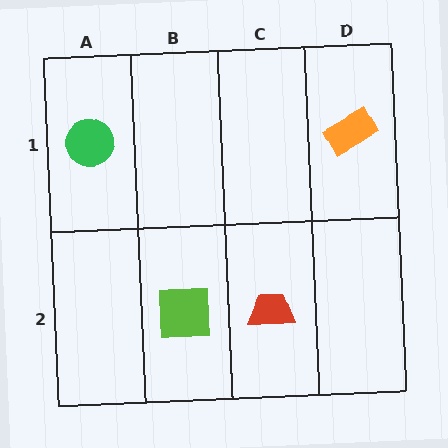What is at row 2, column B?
A lime square.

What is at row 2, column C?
A red trapezoid.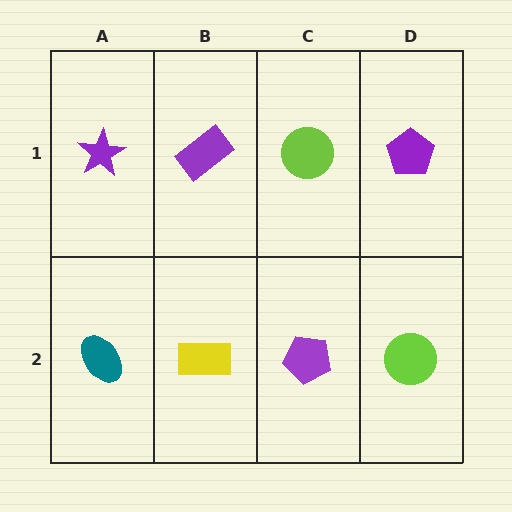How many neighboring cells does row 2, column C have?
3.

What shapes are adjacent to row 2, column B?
A purple rectangle (row 1, column B), a teal ellipse (row 2, column A), a purple pentagon (row 2, column C).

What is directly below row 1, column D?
A lime circle.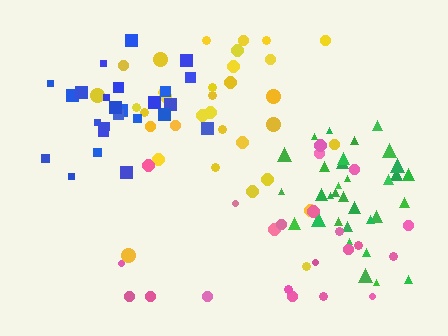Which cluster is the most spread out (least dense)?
Pink.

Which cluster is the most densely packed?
Blue.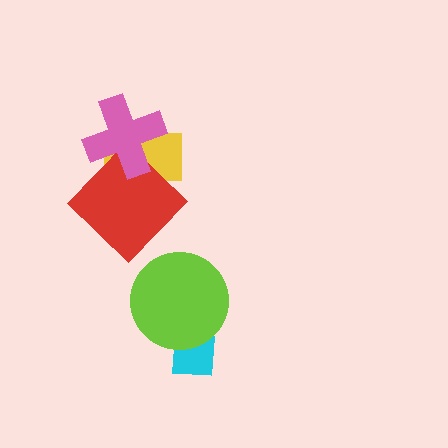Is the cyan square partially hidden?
Yes, it is partially covered by another shape.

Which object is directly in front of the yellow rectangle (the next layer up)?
The red diamond is directly in front of the yellow rectangle.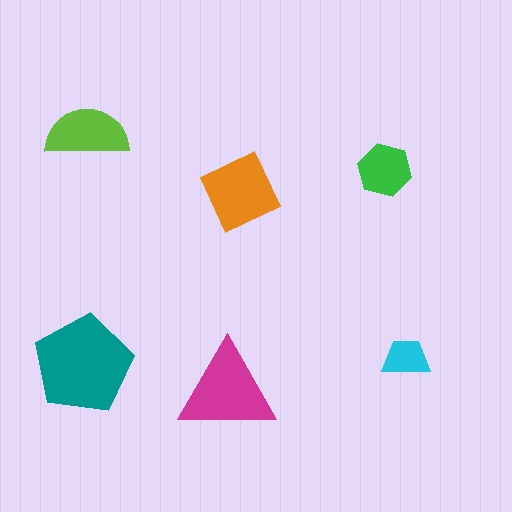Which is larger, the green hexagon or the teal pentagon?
The teal pentagon.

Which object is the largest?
The teal pentagon.